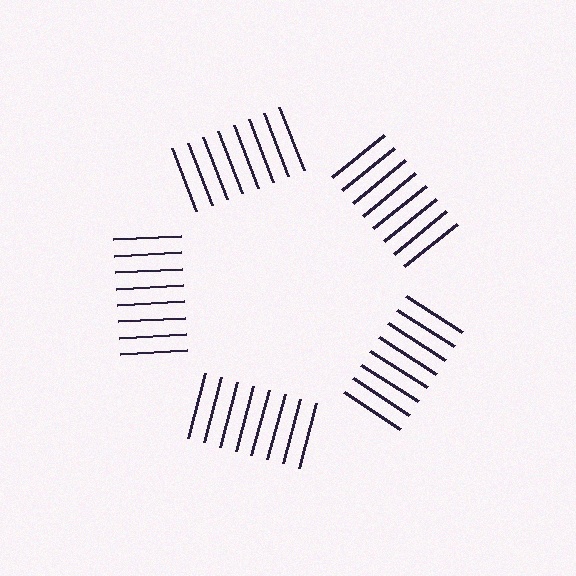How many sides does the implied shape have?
5 sides — the line-ends trace a pentagon.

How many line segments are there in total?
40 — 8 along each of the 5 edges.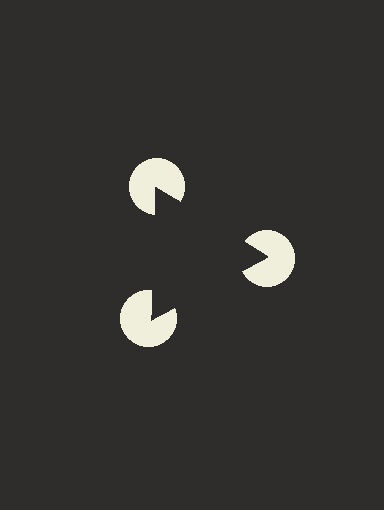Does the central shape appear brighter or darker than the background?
It typically appears slightly darker than the background, even though no actual brightness change is drawn.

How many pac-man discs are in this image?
There are 3 — one at each vertex of the illusory triangle.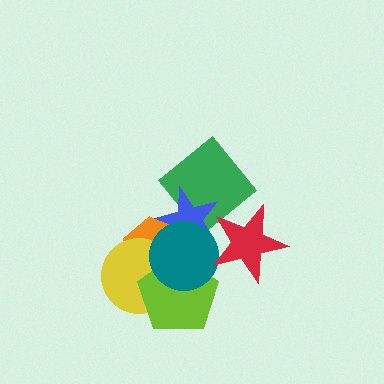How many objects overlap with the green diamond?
1 object overlaps with the green diamond.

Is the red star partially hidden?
No, no other shape covers it.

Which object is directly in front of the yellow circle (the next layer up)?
The lime pentagon is directly in front of the yellow circle.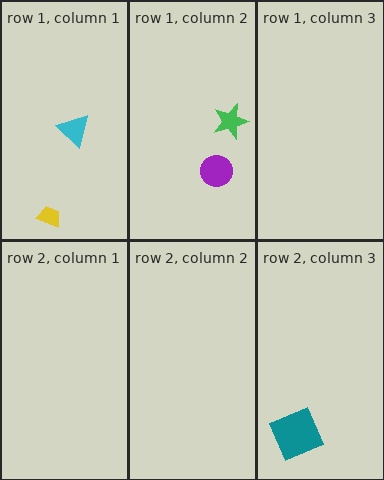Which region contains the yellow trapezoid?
The row 1, column 1 region.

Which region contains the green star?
The row 1, column 2 region.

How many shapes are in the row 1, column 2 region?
2.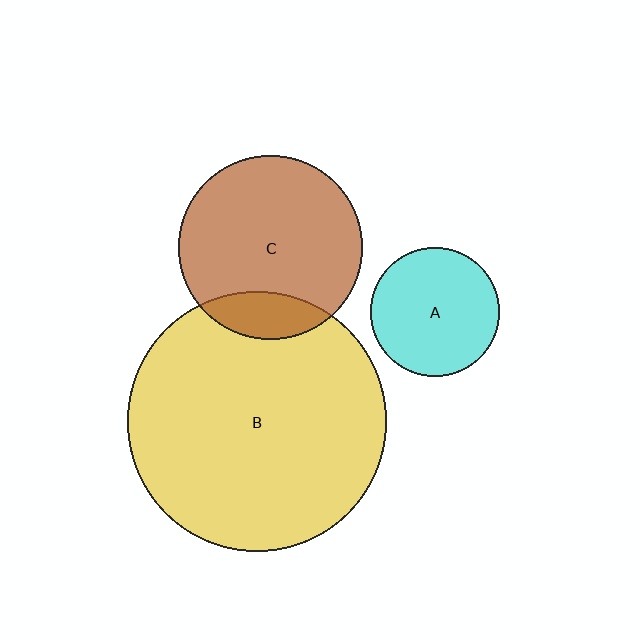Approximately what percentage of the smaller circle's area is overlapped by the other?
Approximately 15%.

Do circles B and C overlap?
Yes.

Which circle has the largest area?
Circle B (yellow).